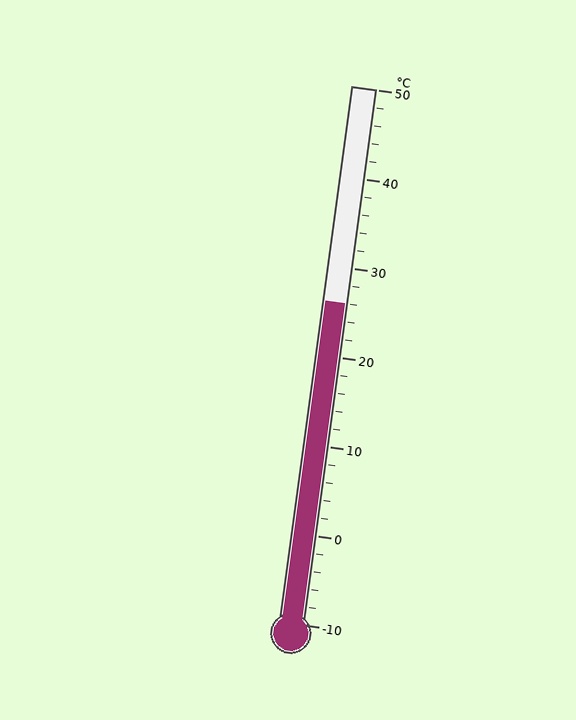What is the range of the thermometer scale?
The thermometer scale ranges from -10°C to 50°C.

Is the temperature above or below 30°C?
The temperature is below 30°C.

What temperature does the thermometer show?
The thermometer shows approximately 26°C.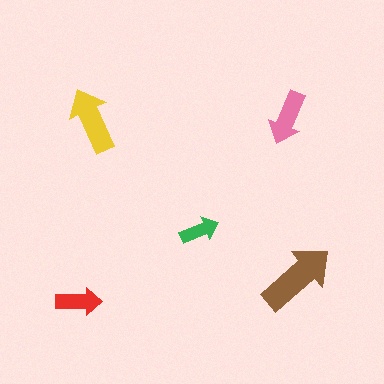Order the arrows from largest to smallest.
the brown one, the yellow one, the pink one, the red one, the green one.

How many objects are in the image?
There are 5 objects in the image.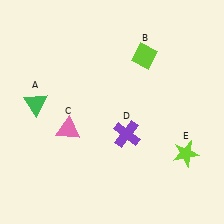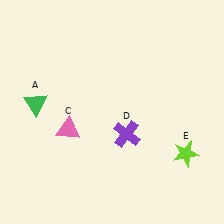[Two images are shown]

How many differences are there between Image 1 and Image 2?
There is 1 difference between the two images.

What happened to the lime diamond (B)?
The lime diamond (B) was removed in Image 2. It was in the top-right area of Image 1.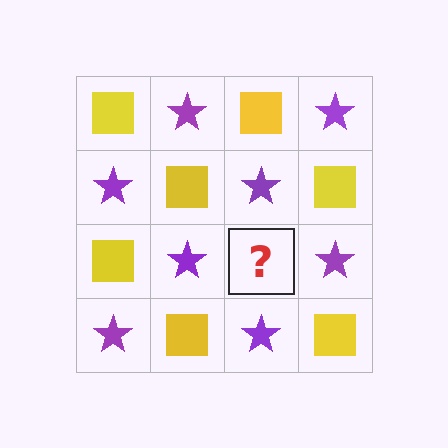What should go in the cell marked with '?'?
The missing cell should contain a yellow square.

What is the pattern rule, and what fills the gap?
The rule is that it alternates yellow square and purple star in a checkerboard pattern. The gap should be filled with a yellow square.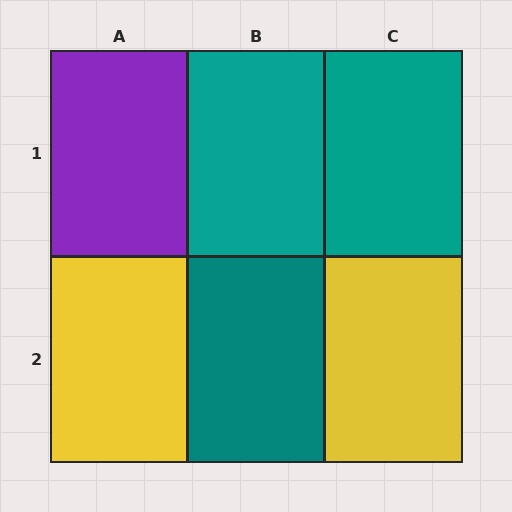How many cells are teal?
3 cells are teal.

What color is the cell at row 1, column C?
Teal.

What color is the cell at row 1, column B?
Teal.